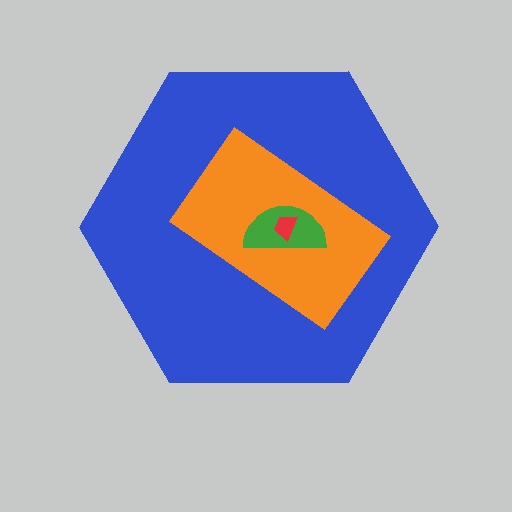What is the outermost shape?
The blue hexagon.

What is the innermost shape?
The red trapezoid.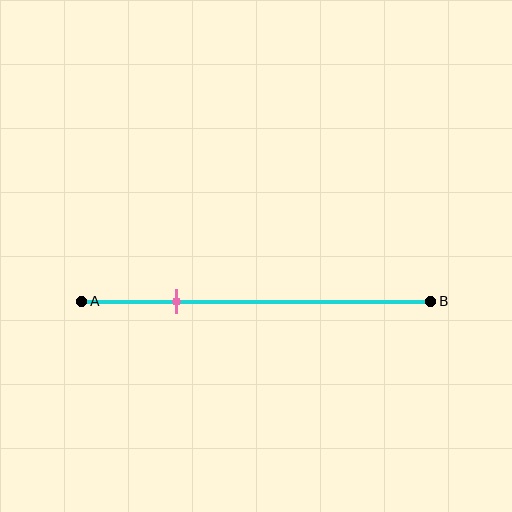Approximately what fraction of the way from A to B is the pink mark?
The pink mark is approximately 25% of the way from A to B.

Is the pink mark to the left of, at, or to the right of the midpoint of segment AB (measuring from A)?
The pink mark is to the left of the midpoint of segment AB.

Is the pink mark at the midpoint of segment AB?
No, the mark is at about 25% from A, not at the 50% midpoint.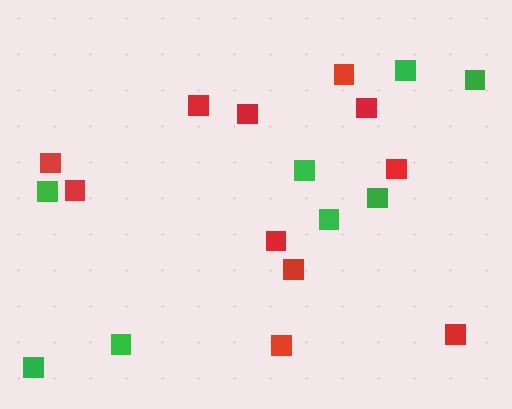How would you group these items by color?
There are 2 groups: one group of green squares (8) and one group of red squares (11).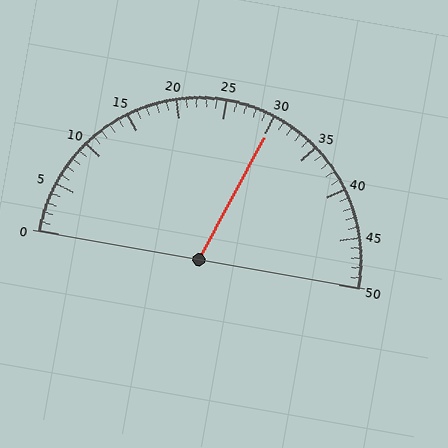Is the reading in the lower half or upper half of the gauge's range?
The reading is in the upper half of the range (0 to 50).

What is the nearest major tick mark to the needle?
The nearest major tick mark is 30.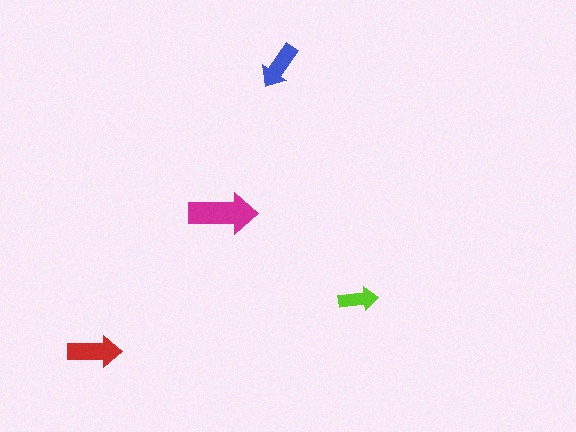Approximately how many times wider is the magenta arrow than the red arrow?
About 1.5 times wider.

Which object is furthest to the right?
The lime arrow is rightmost.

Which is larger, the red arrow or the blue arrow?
The red one.